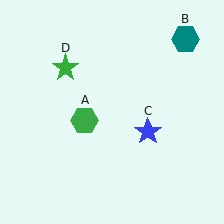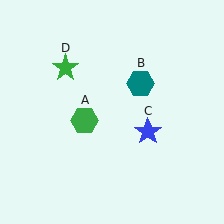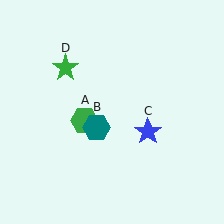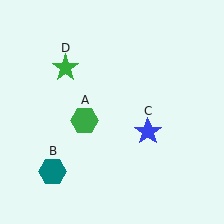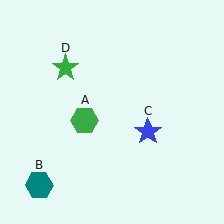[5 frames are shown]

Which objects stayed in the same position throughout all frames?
Green hexagon (object A) and blue star (object C) and green star (object D) remained stationary.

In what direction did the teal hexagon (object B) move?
The teal hexagon (object B) moved down and to the left.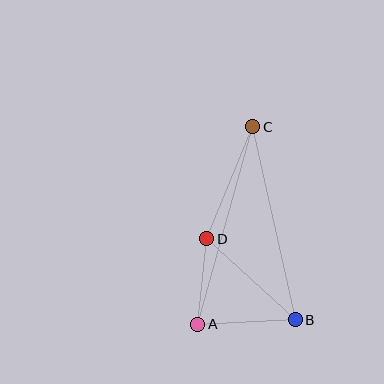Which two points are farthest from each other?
Points A and C are farthest from each other.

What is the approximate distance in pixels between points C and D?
The distance between C and D is approximately 121 pixels.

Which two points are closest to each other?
Points A and D are closest to each other.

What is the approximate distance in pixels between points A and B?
The distance between A and B is approximately 98 pixels.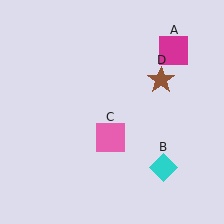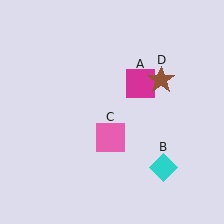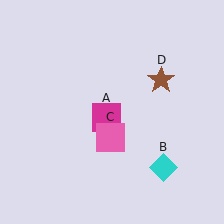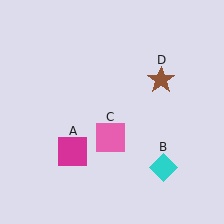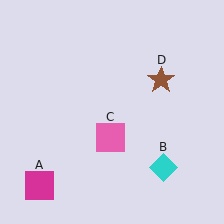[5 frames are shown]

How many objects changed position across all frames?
1 object changed position: magenta square (object A).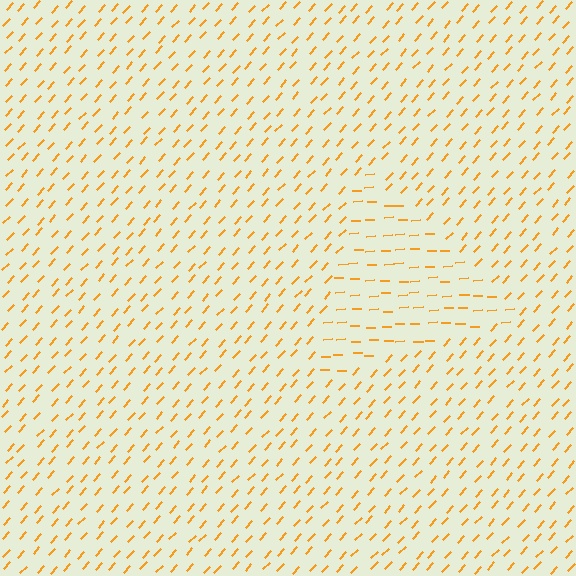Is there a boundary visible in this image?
Yes, there is a texture boundary formed by a change in line orientation.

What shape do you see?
I see a triangle.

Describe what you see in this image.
The image is filled with small orange line segments. A triangle region in the image has lines oriented differently from the surrounding lines, creating a visible texture boundary.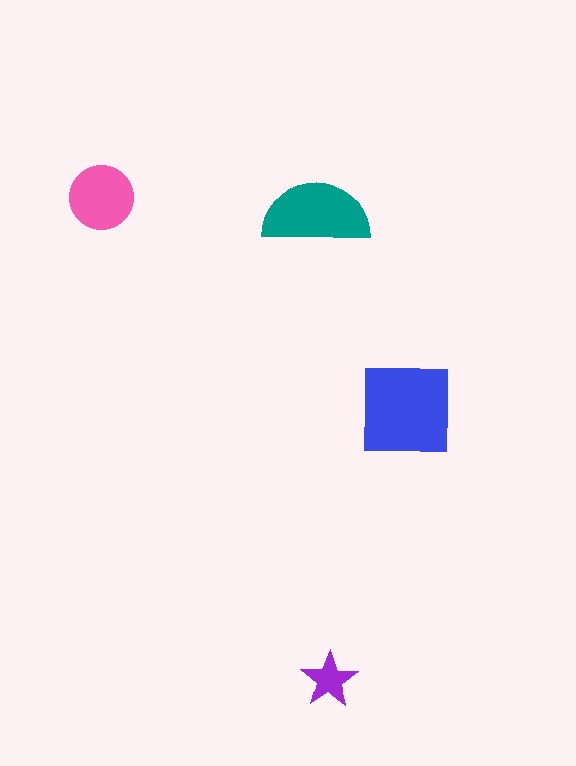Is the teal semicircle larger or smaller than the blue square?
Smaller.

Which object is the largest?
The blue square.